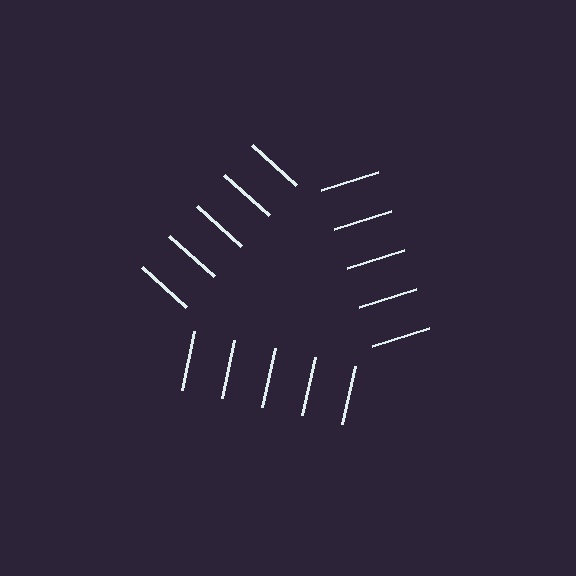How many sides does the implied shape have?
3 sides — the line-ends trace a triangle.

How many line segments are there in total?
15 — 5 along each of the 3 edges.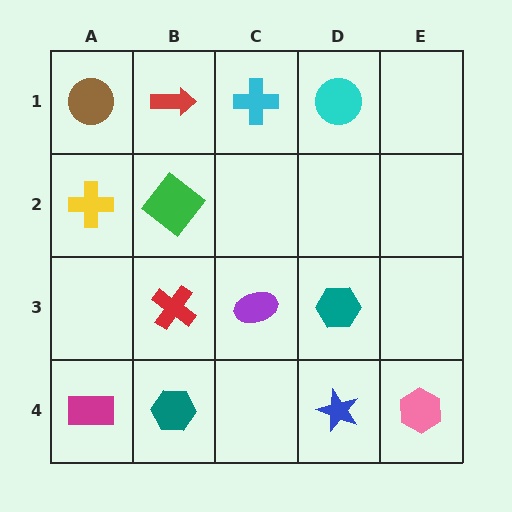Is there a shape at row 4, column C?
No, that cell is empty.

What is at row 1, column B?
A red arrow.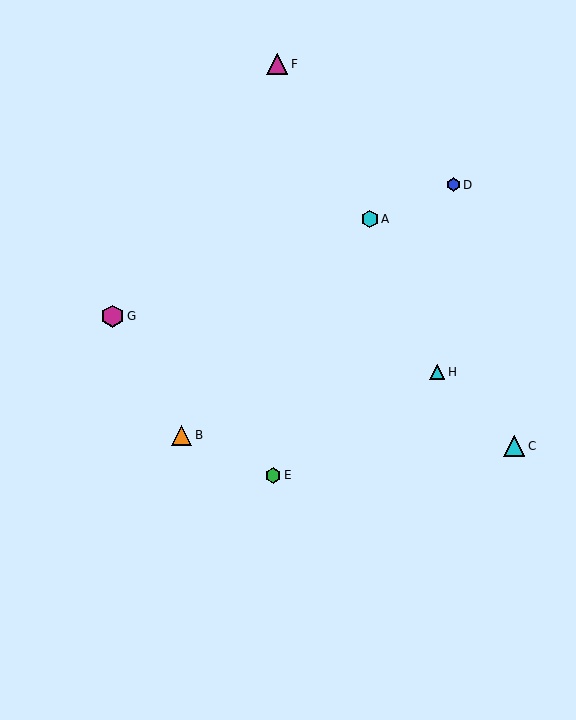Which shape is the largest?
The magenta hexagon (labeled G) is the largest.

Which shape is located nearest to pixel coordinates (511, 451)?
The cyan triangle (labeled C) at (514, 446) is nearest to that location.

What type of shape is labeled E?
Shape E is a green hexagon.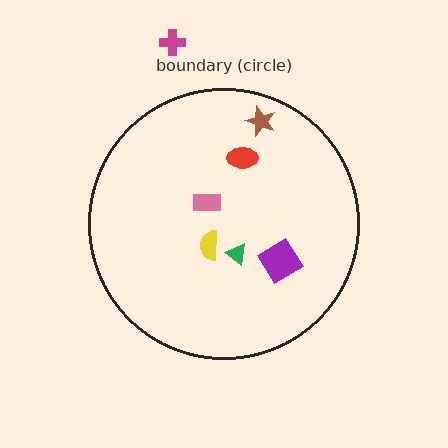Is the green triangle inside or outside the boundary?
Inside.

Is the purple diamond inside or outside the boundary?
Inside.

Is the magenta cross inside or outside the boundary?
Outside.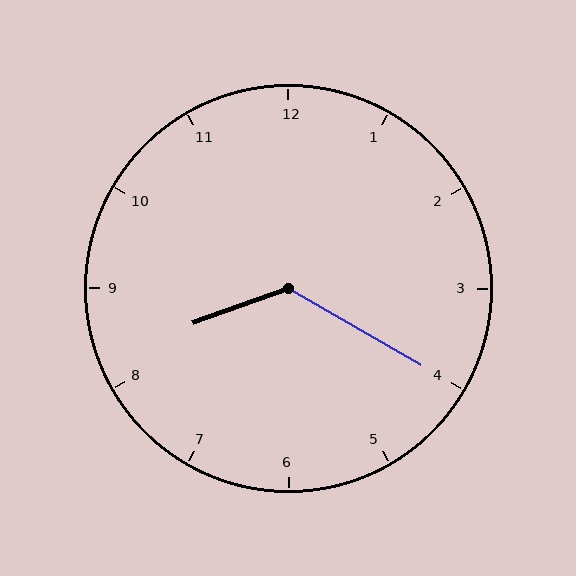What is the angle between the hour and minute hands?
Approximately 130 degrees.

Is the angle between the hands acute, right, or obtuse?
It is obtuse.